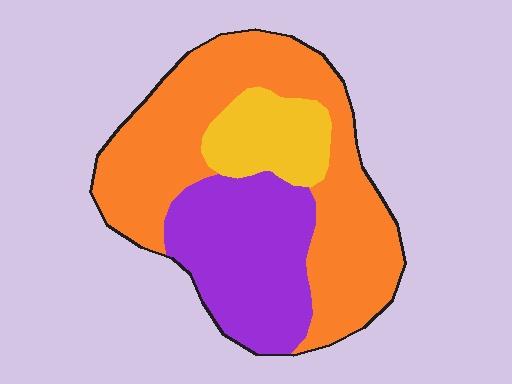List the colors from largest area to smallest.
From largest to smallest: orange, purple, yellow.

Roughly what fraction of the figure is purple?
Purple covers around 30% of the figure.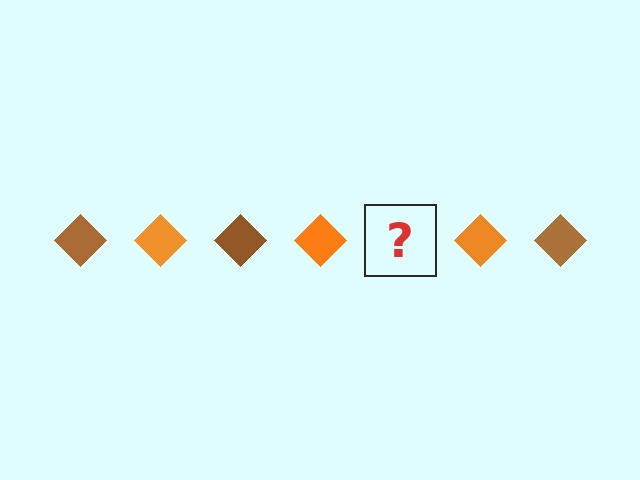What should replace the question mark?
The question mark should be replaced with a brown diamond.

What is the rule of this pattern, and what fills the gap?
The rule is that the pattern cycles through brown, orange diamonds. The gap should be filled with a brown diamond.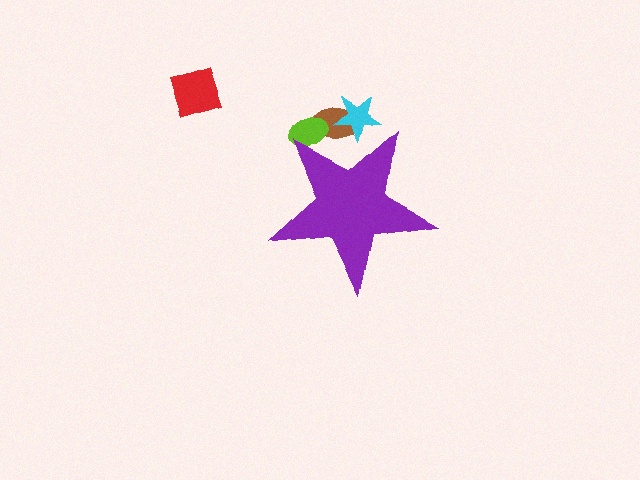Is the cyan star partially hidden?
Yes, the cyan star is partially hidden behind the purple star.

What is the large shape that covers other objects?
A purple star.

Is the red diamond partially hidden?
No, the red diamond is fully visible.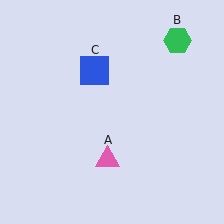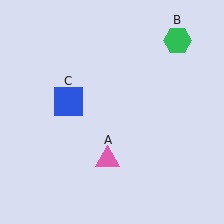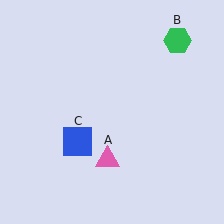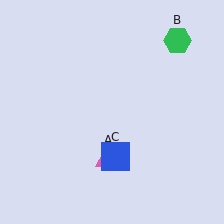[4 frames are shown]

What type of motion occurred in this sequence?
The blue square (object C) rotated counterclockwise around the center of the scene.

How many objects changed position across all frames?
1 object changed position: blue square (object C).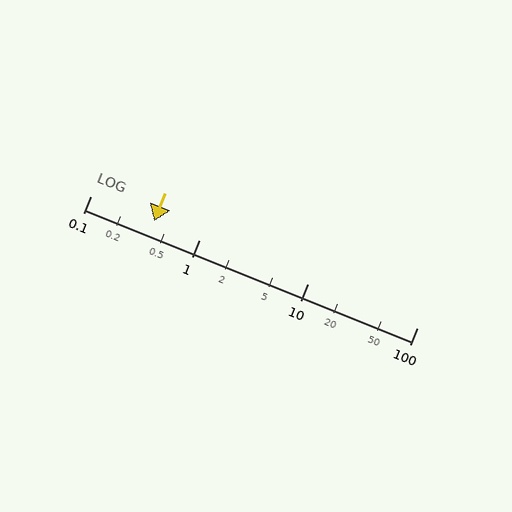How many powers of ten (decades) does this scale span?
The scale spans 3 decades, from 0.1 to 100.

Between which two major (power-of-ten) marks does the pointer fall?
The pointer is between 0.1 and 1.